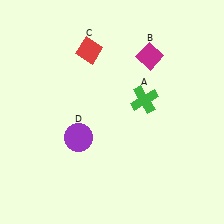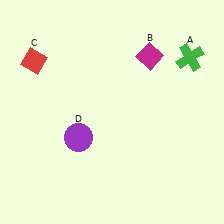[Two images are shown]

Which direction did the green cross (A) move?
The green cross (A) moved right.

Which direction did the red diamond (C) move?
The red diamond (C) moved left.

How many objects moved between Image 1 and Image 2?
2 objects moved between the two images.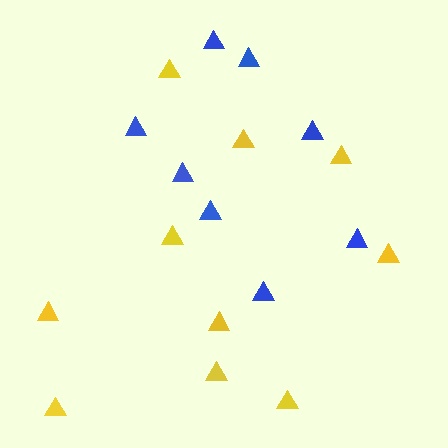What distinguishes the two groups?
There are 2 groups: one group of blue triangles (8) and one group of yellow triangles (10).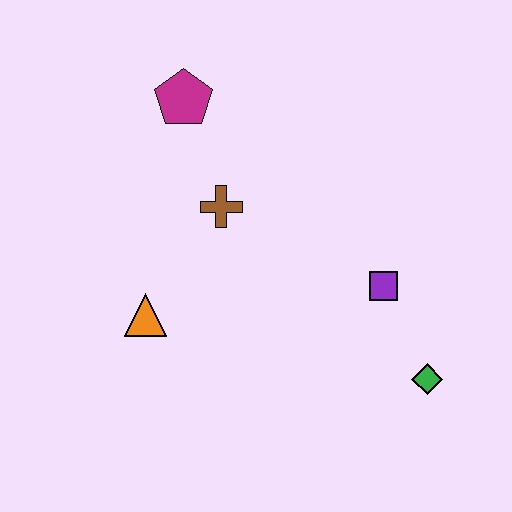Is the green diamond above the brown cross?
No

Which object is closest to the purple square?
The green diamond is closest to the purple square.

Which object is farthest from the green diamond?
The magenta pentagon is farthest from the green diamond.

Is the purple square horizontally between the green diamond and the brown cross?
Yes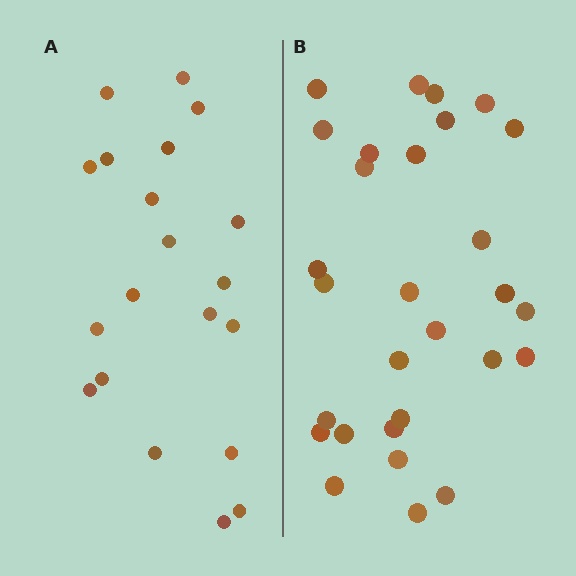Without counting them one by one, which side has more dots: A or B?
Region B (the right region) has more dots.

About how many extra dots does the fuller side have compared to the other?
Region B has roughly 8 or so more dots than region A.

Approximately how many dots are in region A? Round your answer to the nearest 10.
About 20 dots.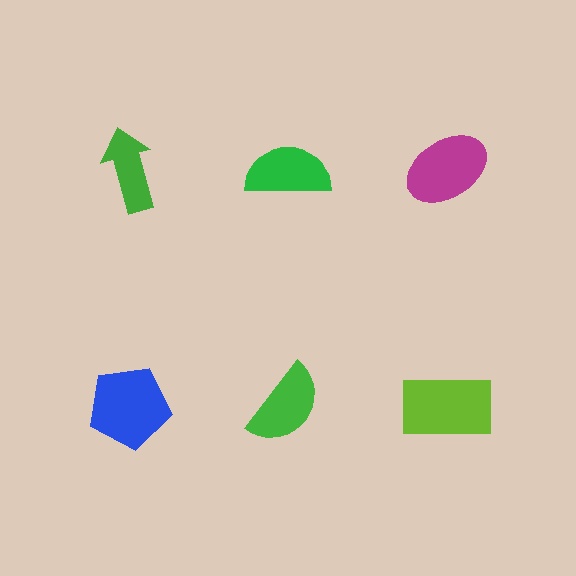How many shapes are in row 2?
3 shapes.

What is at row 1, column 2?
A green semicircle.